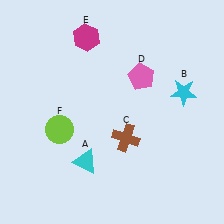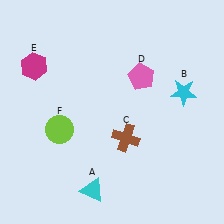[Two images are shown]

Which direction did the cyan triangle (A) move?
The cyan triangle (A) moved down.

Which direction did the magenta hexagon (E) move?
The magenta hexagon (E) moved left.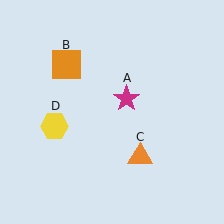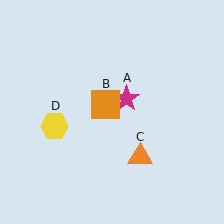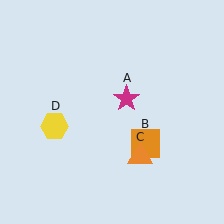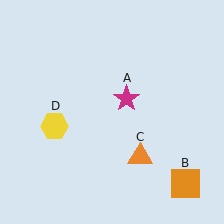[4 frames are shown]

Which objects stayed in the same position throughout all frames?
Magenta star (object A) and orange triangle (object C) and yellow hexagon (object D) remained stationary.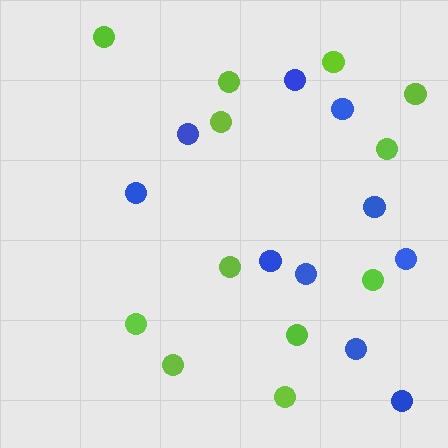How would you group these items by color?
There are 2 groups: one group of lime circles (12) and one group of blue circles (10).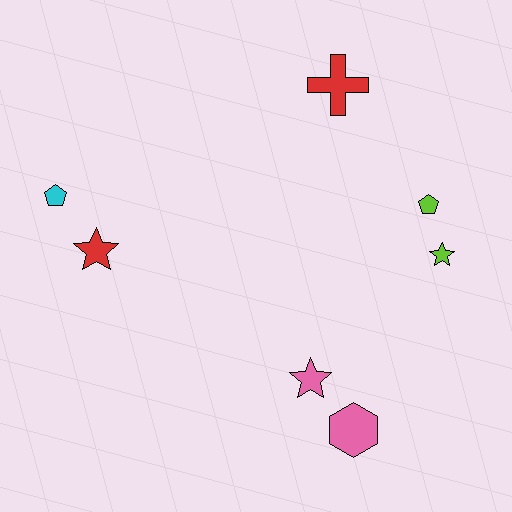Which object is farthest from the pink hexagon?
The cyan pentagon is farthest from the pink hexagon.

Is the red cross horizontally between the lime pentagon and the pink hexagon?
No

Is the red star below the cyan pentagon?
Yes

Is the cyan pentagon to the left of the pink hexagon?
Yes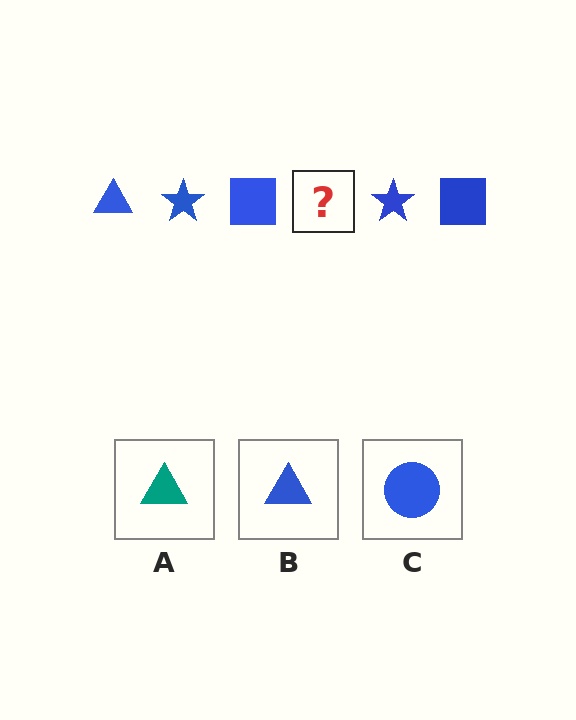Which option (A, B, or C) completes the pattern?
B.